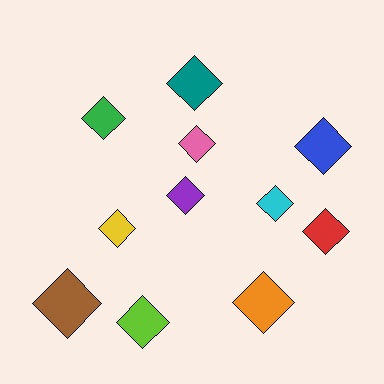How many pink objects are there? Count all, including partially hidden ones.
There is 1 pink object.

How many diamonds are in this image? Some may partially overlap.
There are 11 diamonds.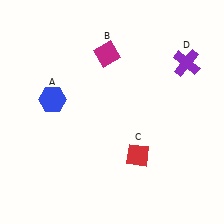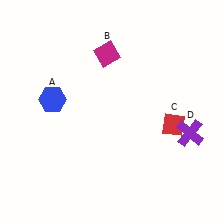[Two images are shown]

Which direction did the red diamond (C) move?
The red diamond (C) moved right.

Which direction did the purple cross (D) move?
The purple cross (D) moved down.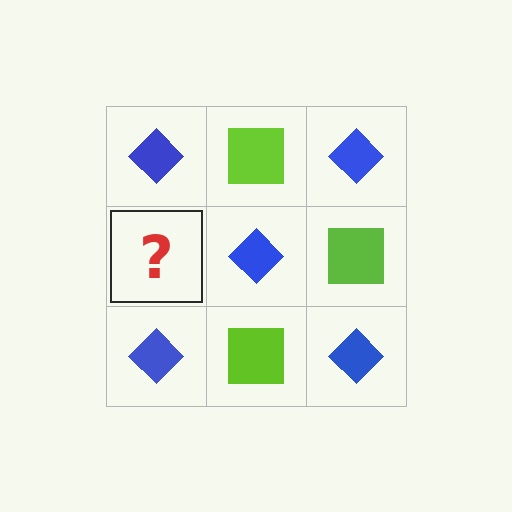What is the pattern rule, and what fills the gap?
The rule is that it alternates blue diamond and lime square in a checkerboard pattern. The gap should be filled with a lime square.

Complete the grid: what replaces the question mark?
The question mark should be replaced with a lime square.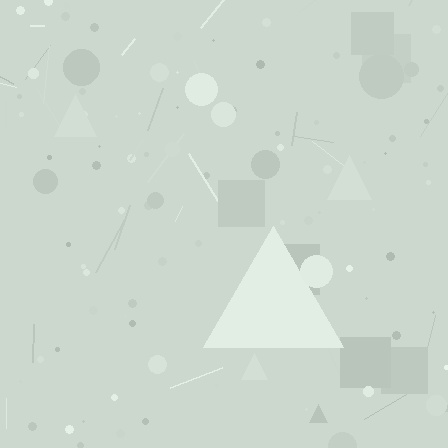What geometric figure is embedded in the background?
A triangle is embedded in the background.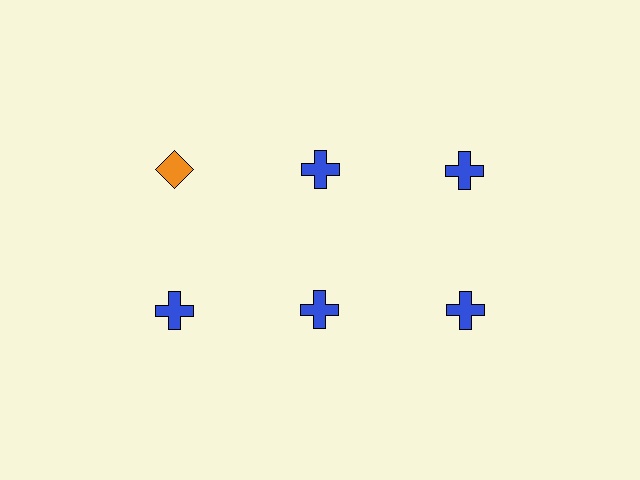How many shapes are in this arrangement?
There are 6 shapes arranged in a grid pattern.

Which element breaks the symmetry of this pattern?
The orange diamond in the top row, leftmost column breaks the symmetry. All other shapes are blue crosses.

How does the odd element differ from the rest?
It differs in both color (orange instead of blue) and shape (diamond instead of cross).